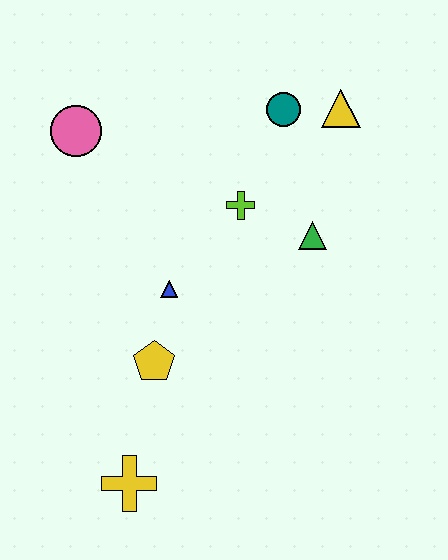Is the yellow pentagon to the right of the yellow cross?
Yes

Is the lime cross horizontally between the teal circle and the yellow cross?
Yes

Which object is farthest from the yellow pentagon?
The yellow triangle is farthest from the yellow pentagon.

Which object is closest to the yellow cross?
The yellow pentagon is closest to the yellow cross.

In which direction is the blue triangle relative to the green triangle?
The blue triangle is to the left of the green triangle.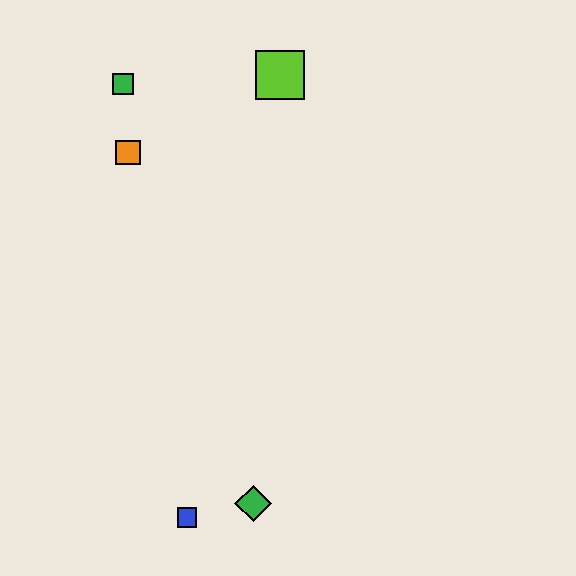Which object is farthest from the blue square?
The lime square is farthest from the blue square.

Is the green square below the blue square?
No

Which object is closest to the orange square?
The green square is closest to the orange square.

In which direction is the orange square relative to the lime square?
The orange square is to the left of the lime square.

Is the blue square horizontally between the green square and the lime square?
Yes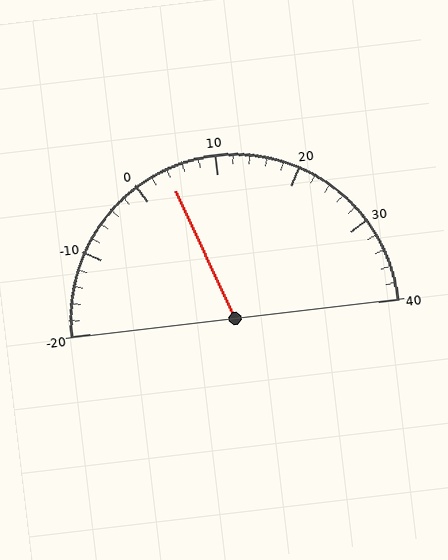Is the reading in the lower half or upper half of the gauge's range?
The reading is in the lower half of the range (-20 to 40).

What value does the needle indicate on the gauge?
The needle indicates approximately 4.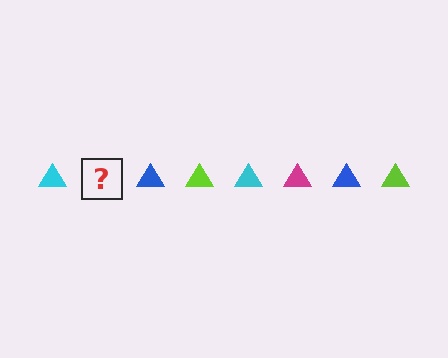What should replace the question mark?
The question mark should be replaced with a magenta triangle.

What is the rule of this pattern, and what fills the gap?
The rule is that the pattern cycles through cyan, magenta, blue, lime triangles. The gap should be filled with a magenta triangle.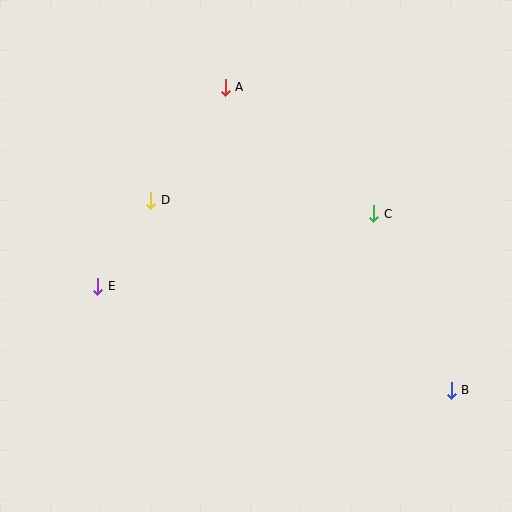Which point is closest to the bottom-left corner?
Point E is closest to the bottom-left corner.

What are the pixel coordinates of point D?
Point D is at (151, 200).